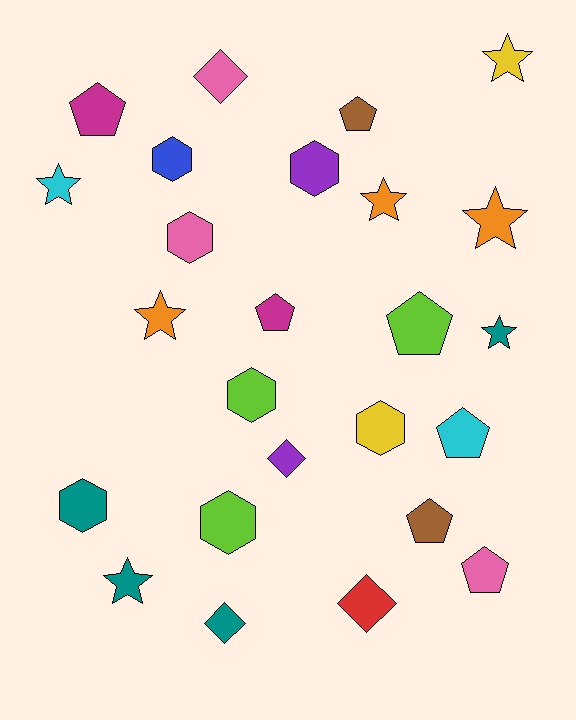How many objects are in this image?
There are 25 objects.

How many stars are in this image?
There are 7 stars.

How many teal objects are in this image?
There are 4 teal objects.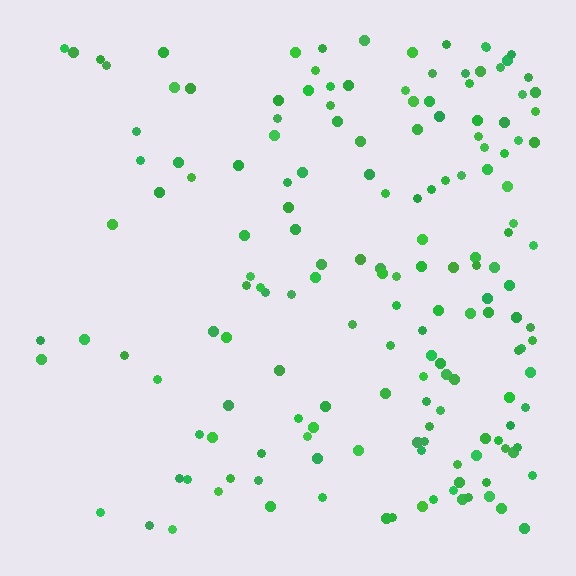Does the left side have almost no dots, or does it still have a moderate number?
Still a moderate number, just noticeably fewer than the right.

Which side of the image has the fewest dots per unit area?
The left.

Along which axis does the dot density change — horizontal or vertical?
Horizontal.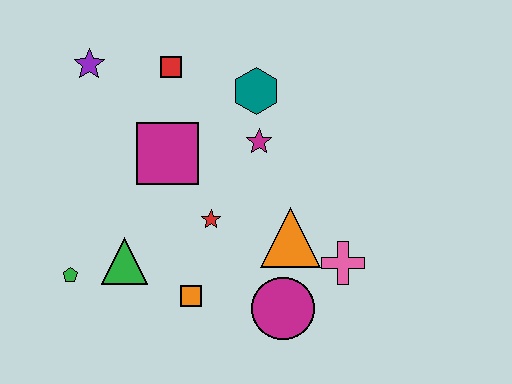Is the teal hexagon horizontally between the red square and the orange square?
No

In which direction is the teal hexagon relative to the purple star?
The teal hexagon is to the right of the purple star.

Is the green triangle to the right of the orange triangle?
No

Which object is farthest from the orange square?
The purple star is farthest from the orange square.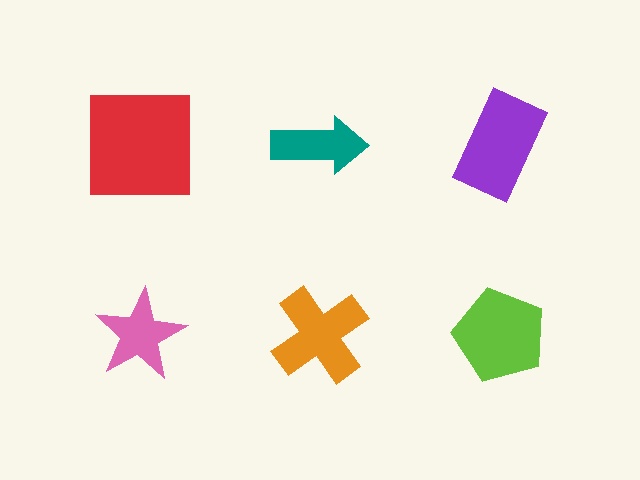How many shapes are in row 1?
3 shapes.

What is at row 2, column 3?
A lime pentagon.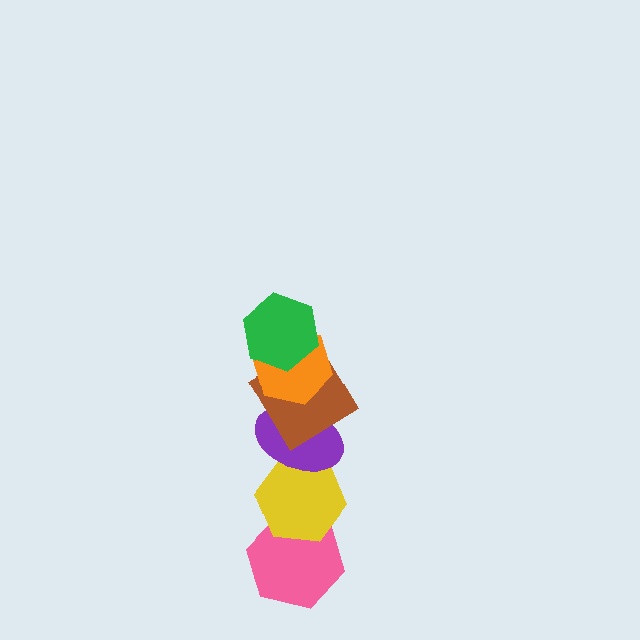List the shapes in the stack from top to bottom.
From top to bottom: the green hexagon, the orange hexagon, the brown diamond, the purple ellipse, the yellow hexagon, the pink hexagon.